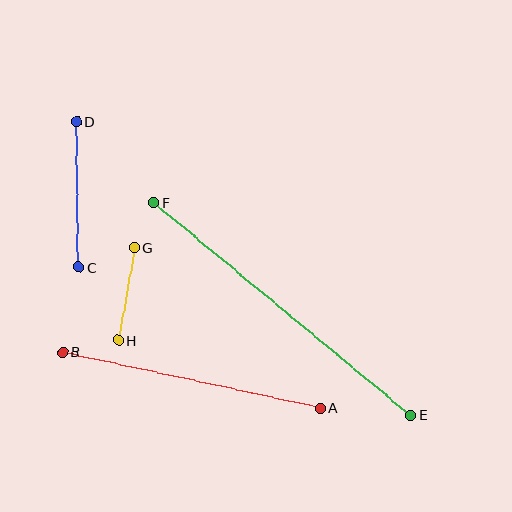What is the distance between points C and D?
The distance is approximately 146 pixels.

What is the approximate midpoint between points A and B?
The midpoint is at approximately (192, 380) pixels.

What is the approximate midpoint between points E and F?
The midpoint is at approximately (283, 309) pixels.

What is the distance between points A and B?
The distance is approximately 263 pixels.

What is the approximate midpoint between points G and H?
The midpoint is at approximately (126, 294) pixels.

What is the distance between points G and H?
The distance is approximately 94 pixels.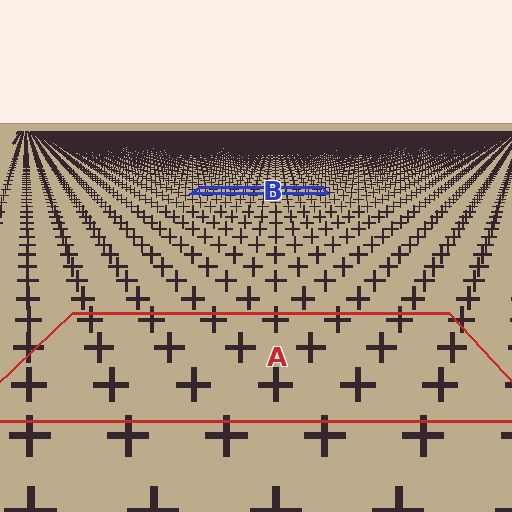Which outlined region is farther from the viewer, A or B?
Region B is farther from the viewer — the texture elements inside it appear smaller and more densely packed.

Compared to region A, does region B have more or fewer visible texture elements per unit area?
Region B has more texture elements per unit area — they are packed more densely because it is farther away.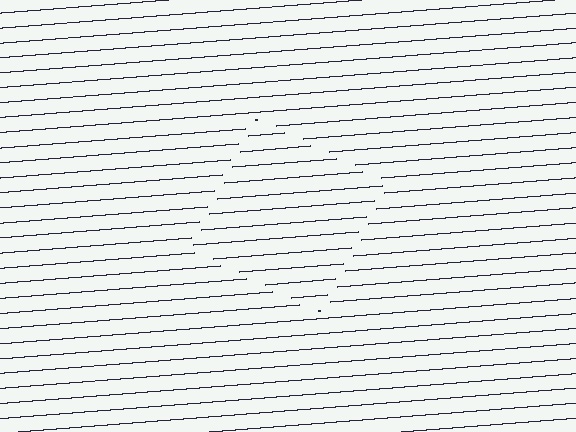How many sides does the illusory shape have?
4 sides — the line-ends trace a square.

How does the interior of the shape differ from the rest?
The interior of the shape contains the same grating, shifted by half a period — the contour is defined by the phase discontinuity where line-ends from the inner and outer gratings abut.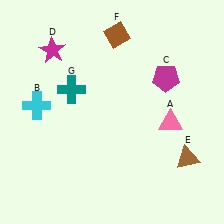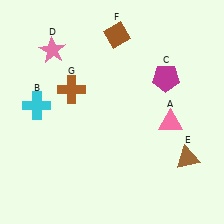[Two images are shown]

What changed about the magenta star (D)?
In Image 1, D is magenta. In Image 2, it changed to pink.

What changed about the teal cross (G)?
In Image 1, G is teal. In Image 2, it changed to brown.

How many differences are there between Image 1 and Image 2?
There are 2 differences between the two images.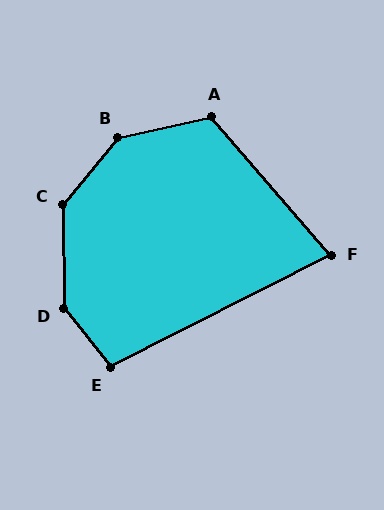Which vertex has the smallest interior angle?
F, at approximately 76 degrees.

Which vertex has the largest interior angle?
D, at approximately 142 degrees.